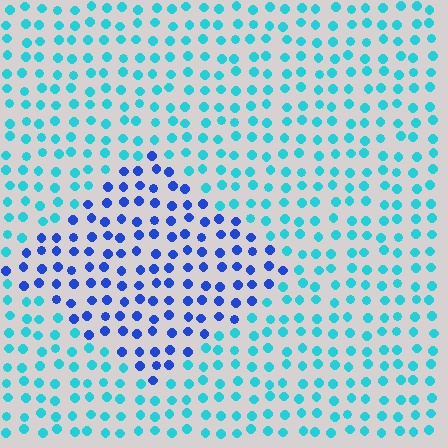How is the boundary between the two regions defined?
The boundary is defined purely by a slight shift in hue (about 46 degrees). Spacing, size, and orientation are identical on both sides.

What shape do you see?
I see a diamond.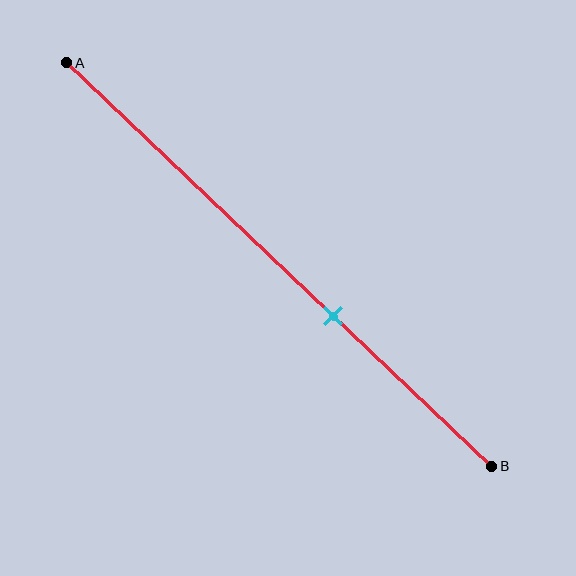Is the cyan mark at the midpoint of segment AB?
No, the mark is at about 65% from A, not at the 50% midpoint.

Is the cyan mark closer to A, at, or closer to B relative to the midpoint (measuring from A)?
The cyan mark is closer to point B than the midpoint of segment AB.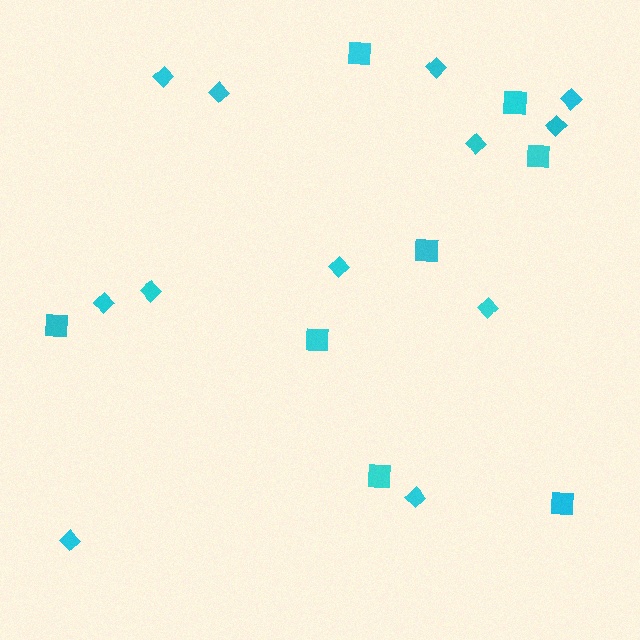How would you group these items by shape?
There are 2 groups: one group of squares (8) and one group of diamonds (12).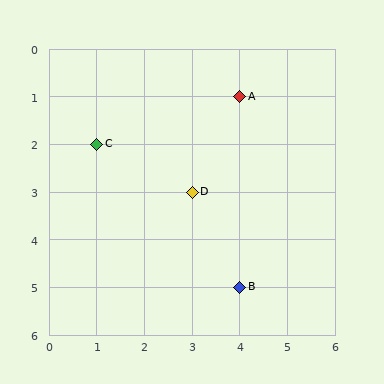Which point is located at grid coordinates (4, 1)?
Point A is at (4, 1).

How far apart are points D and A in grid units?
Points D and A are 1 column and 2 rows apart (about 2.2 grid units diagonally).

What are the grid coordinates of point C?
Point C is at grid coordinates (1, 2).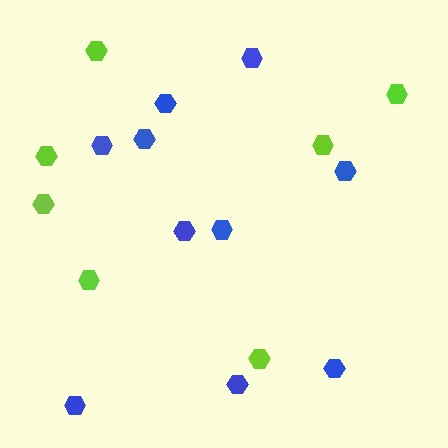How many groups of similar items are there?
There are 2 groups: one group of blue hexagons (10) and one group of lime hexagons (7).